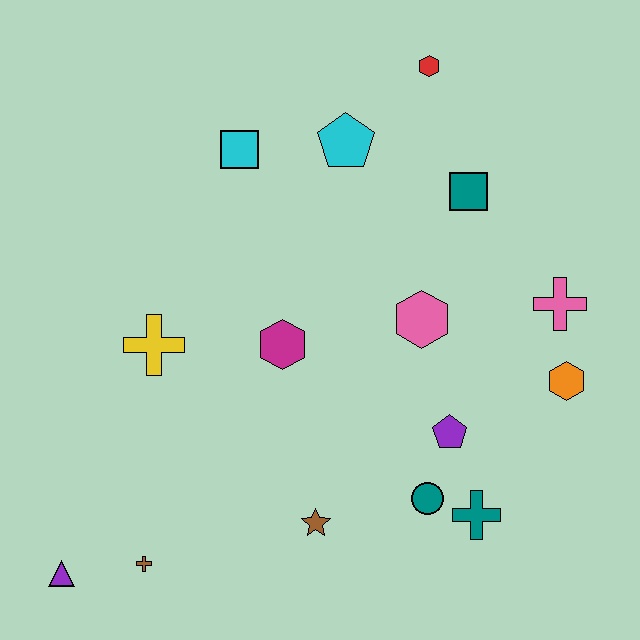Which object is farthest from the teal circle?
The red hexagon is farthest from the teal circle.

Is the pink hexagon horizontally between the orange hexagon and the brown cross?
Yes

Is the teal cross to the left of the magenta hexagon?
No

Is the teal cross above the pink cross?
No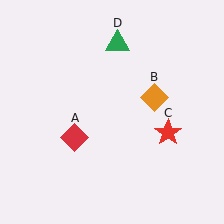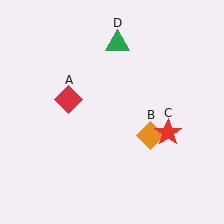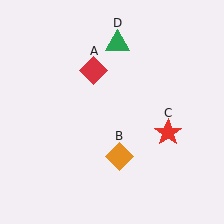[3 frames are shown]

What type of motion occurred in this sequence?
The red diamond (object A), orange diamond (object B) rotated clockwise around the center of the scene.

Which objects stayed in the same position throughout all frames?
Red star (object C) and green triangle (object D) remained stationary.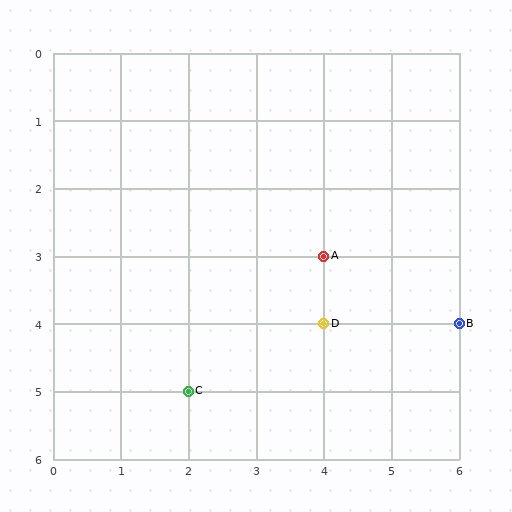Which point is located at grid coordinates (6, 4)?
Point B is at (6, 4).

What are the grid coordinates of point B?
Point B is at grid coordinates (6, 4).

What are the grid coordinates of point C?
Point C is at grid coordinates (2, 5).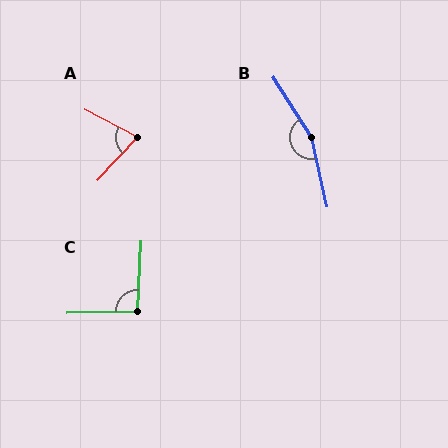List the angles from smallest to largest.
A (75°), C (94°), B (160°).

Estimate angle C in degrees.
Approximately 94 degrees.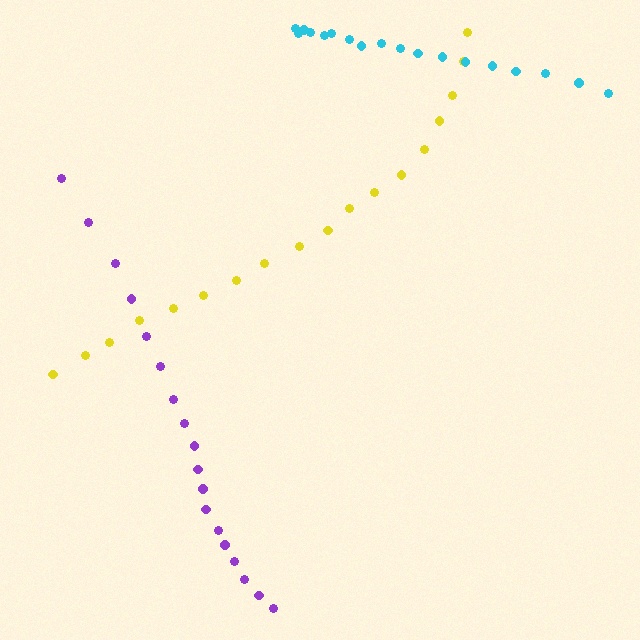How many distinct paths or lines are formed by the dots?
There are 3 distinct paths.